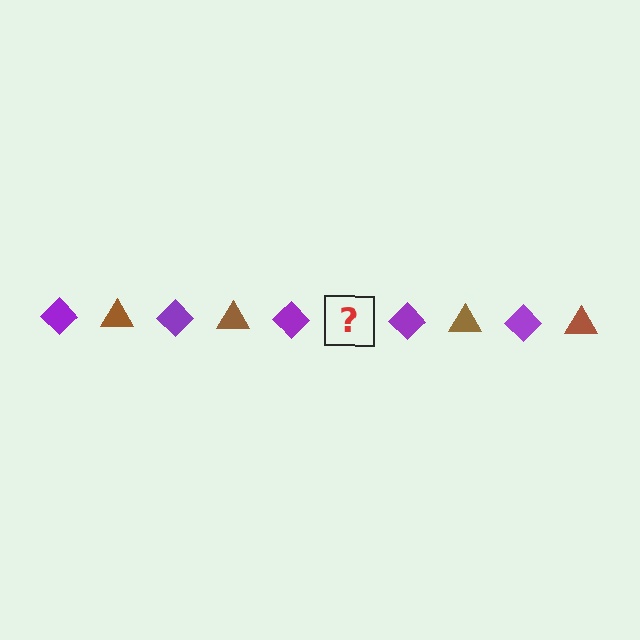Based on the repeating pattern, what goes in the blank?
The blank should be a brown triangle.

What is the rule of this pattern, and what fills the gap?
The rule is that the pattern alternates between purple diamond and brown triangle. The gap should be filled with a brown triangle.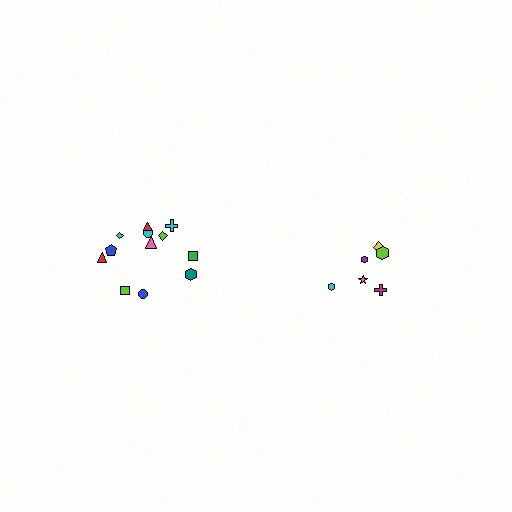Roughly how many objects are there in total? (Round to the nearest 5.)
Roughly 20 objects in total.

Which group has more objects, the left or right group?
The left group.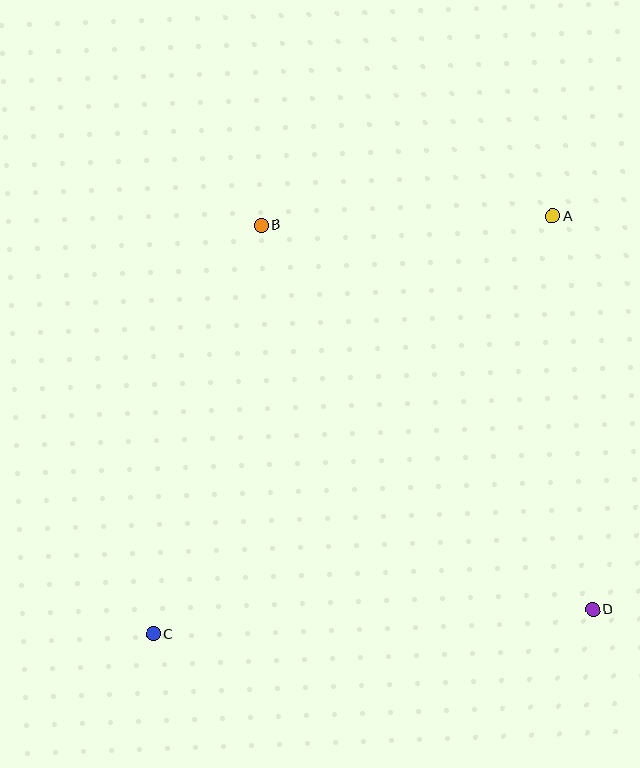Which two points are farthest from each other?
Points A and C are farthest from each other.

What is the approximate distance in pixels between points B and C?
The distance between B and C is approximately 423 pixels.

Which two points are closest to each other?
Points A and B are closest to each other.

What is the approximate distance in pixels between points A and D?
The distance between A and D is approximately 395 pixels.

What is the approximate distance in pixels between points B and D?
The distance between B and D is approximately 507 pixels.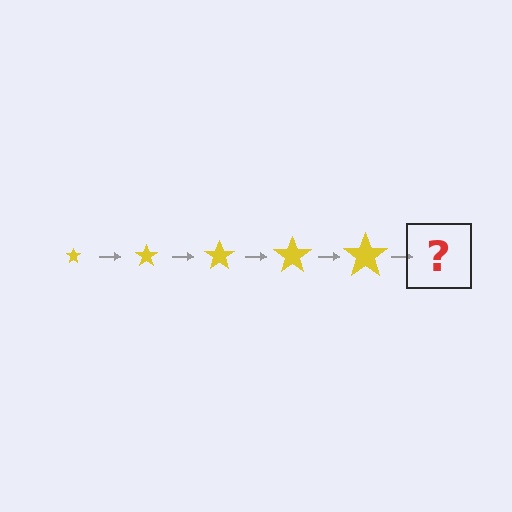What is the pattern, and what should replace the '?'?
The pattern is that the star gets progressively larger each step. The '?' should be a yellow star, larger than the previous one.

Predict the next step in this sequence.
The next step is a yellow star, larger than the previous one.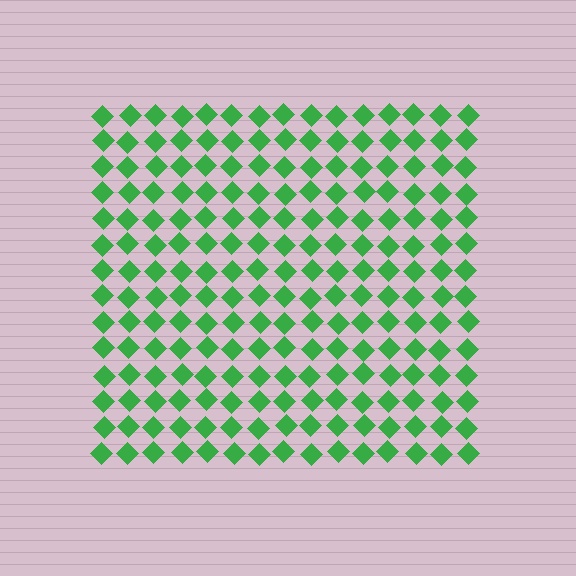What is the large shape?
The large shape is a square.